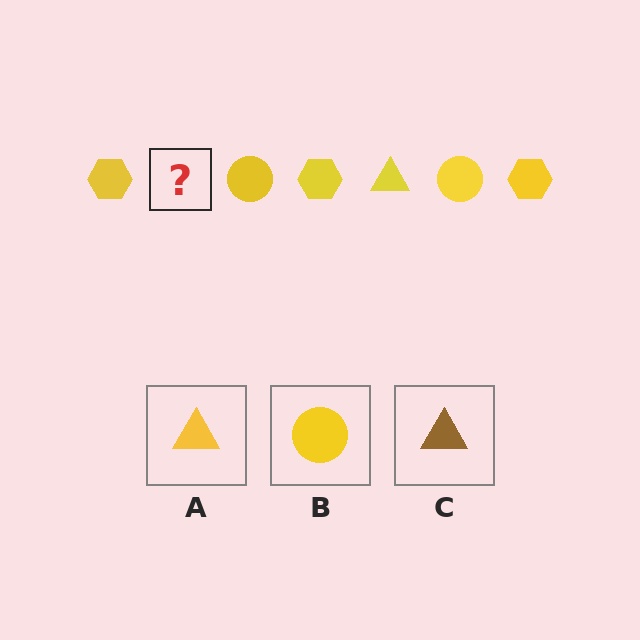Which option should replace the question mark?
Option A.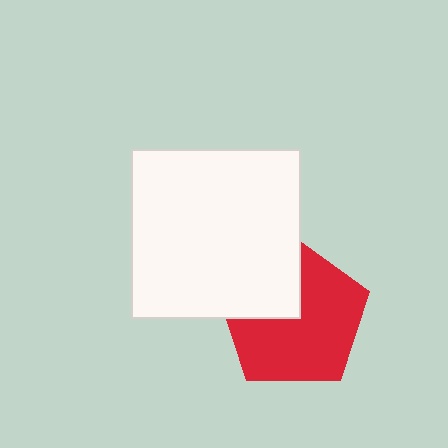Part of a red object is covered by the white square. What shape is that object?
It is a pentagon.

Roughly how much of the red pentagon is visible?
Most of it is visible (roughly 69%).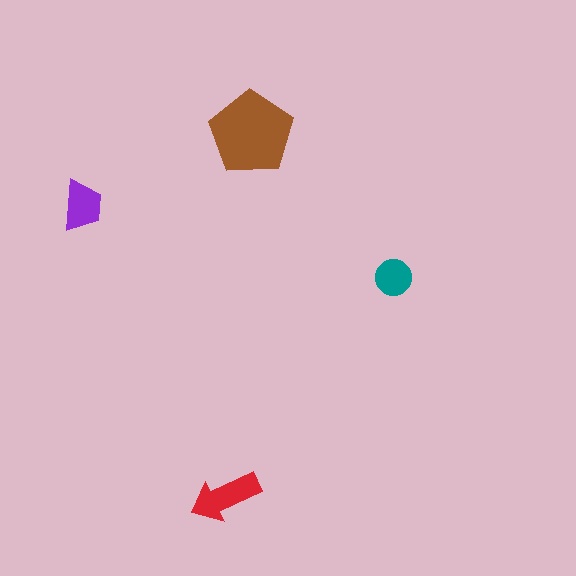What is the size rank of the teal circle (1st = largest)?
4th.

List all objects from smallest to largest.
The teal circle, the purple trapezoid, the red arrow, the brown pentagon.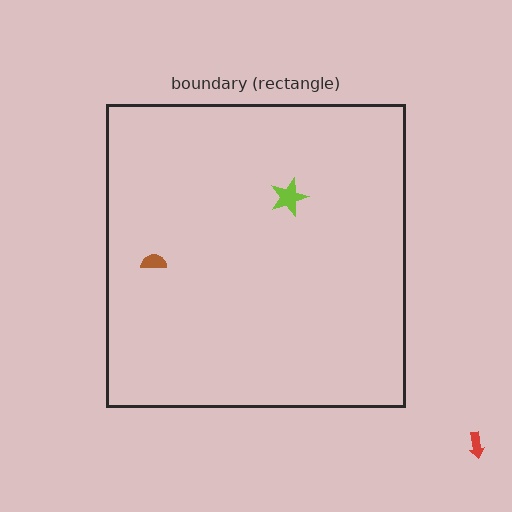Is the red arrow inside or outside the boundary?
Outside.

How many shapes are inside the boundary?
2 inside, 1 outside.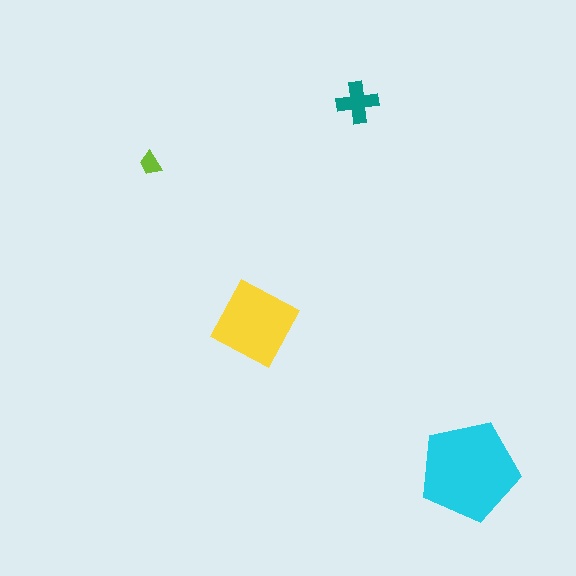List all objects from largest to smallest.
The cyan pentagon, the yellow diamond, the teal cross, the lime trapezoid.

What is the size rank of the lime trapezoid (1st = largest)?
4th.